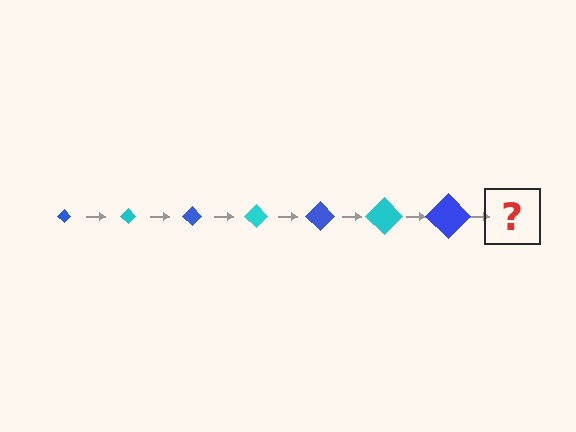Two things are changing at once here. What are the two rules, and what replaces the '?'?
The two rules are that the diamond grows larger each step and the color cycles through blue and cyan. The '?' should be a cyan diamond, larger than the previous one.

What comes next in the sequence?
The next element should be a cyan diamond, larger than the previous one.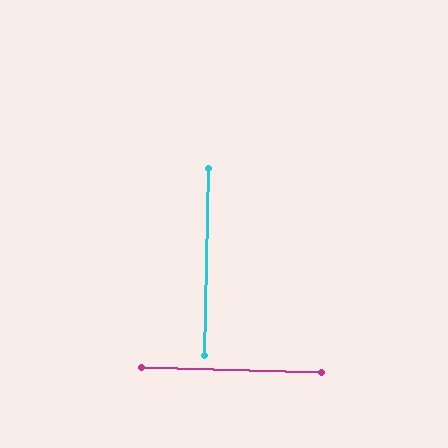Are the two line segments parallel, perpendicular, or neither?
Perpendicular — they meet at approximately 90°.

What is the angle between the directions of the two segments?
Approximately 90 degrees.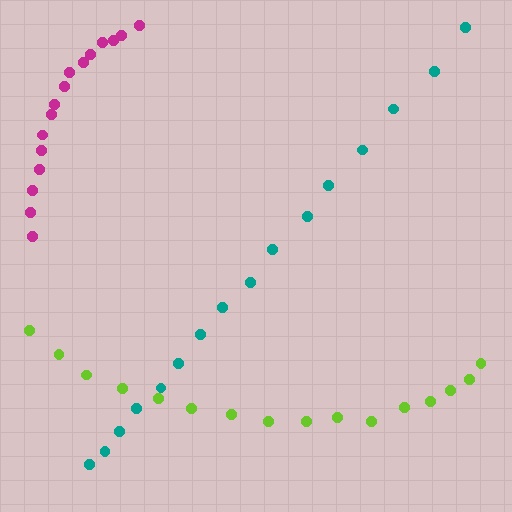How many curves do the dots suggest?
There are 3 distinct paths.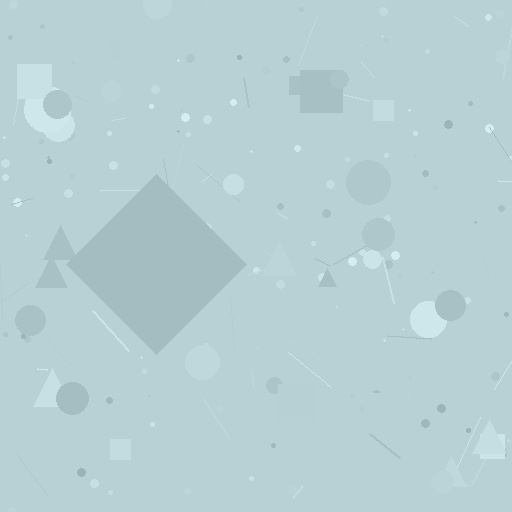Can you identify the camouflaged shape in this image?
The camouflaged shape is a diamond.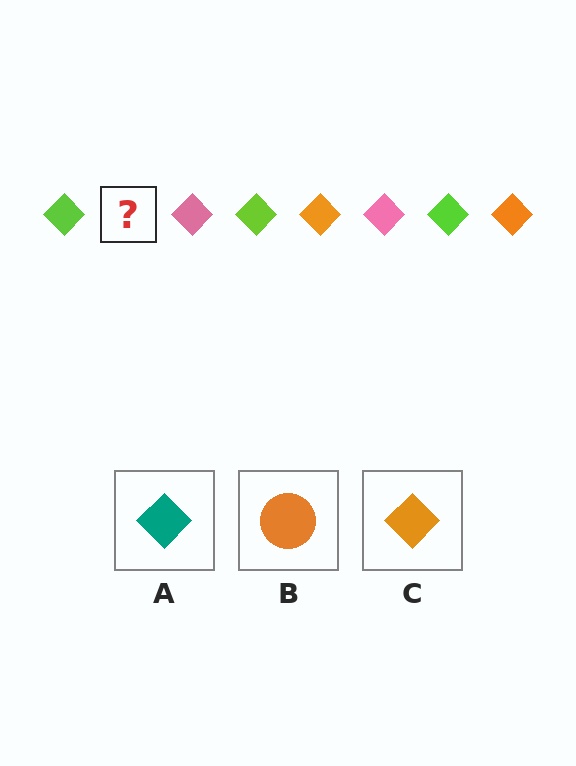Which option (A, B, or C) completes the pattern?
C.